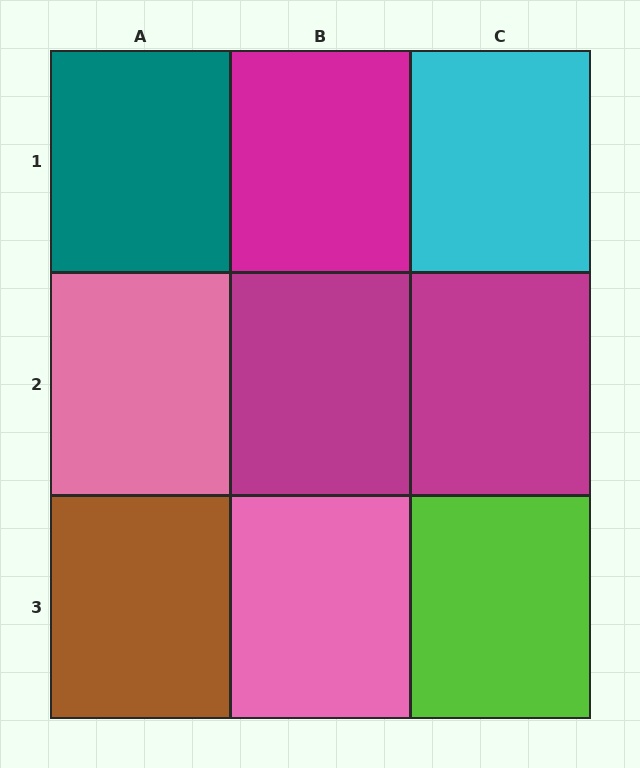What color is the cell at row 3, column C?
Lime.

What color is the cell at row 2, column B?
Magenta.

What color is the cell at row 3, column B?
Pink.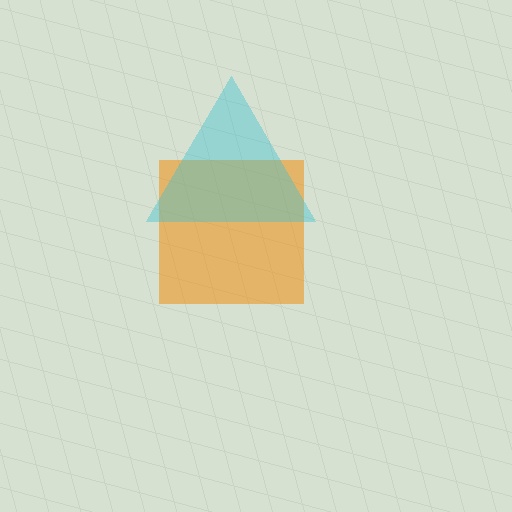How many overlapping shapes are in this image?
There are 2 overlapping shapes in the image.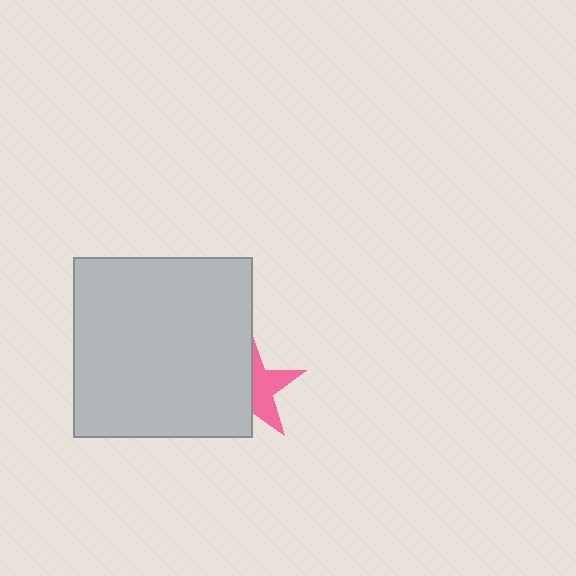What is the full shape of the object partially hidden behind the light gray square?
The partially hidden object is a pink star.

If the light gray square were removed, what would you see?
You would see the complete pink star.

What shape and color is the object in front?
The object in front is a light gray square.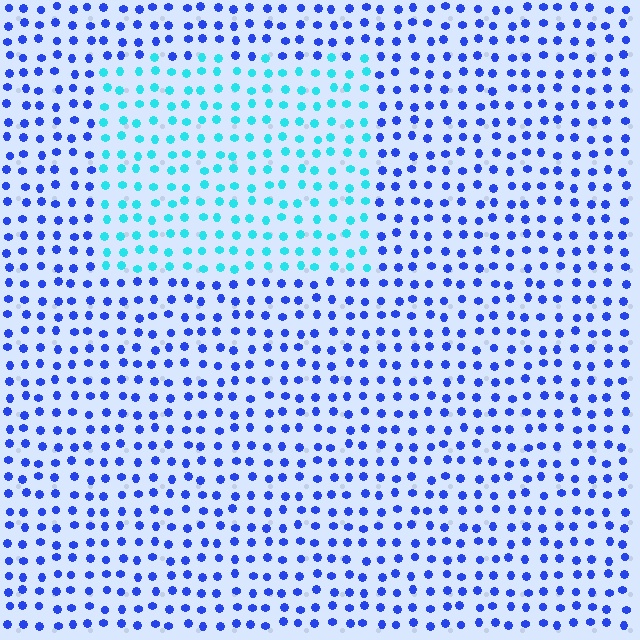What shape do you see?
I see a rectangle.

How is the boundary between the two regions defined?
The boundary is defined purely by a slight shift in hue (about 49 degrees). Spacing, size, and orientation are identical on both sides.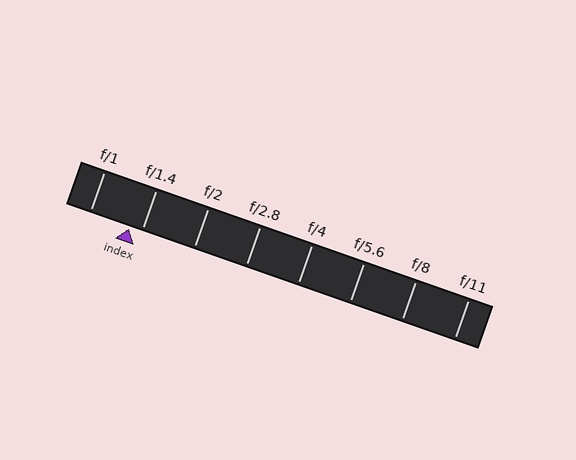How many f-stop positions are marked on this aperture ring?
There are 8 f-stop positions marked.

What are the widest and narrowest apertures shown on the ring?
The widest aperture shown is f/1 and the narrowest is f/11.